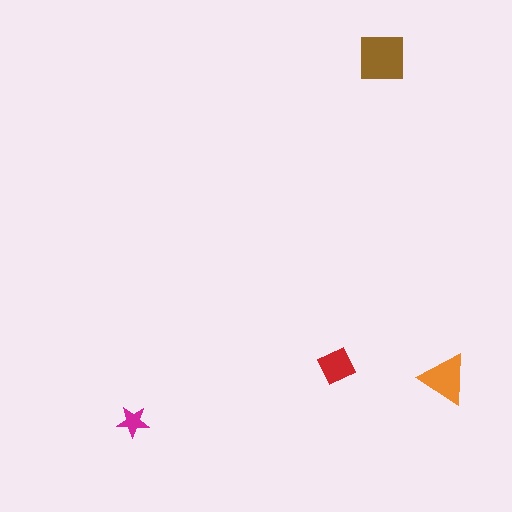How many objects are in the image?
There are 4 objects in the image.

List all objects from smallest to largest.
The magenta star, the red diamond, the orange triangle, the brown square.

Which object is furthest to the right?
The orange triangle is rightmost.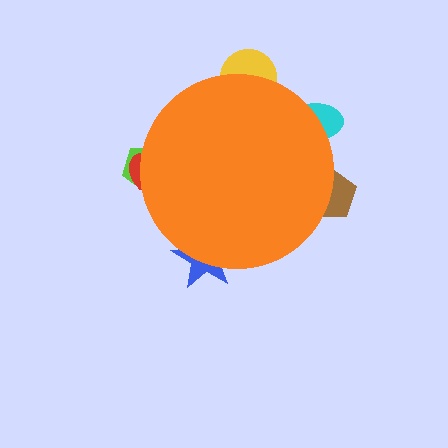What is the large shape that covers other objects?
An orange circle.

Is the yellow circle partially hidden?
Yes, the yellow circle is partially hidden behind the orange circle.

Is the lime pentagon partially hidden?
Yes, the lime pentagon is partially hidden behind the orange circle.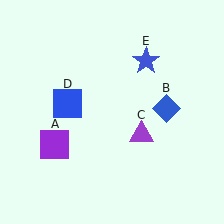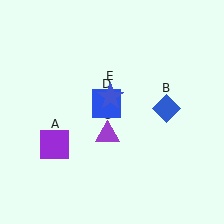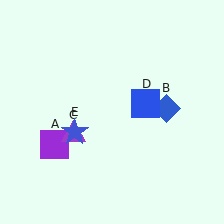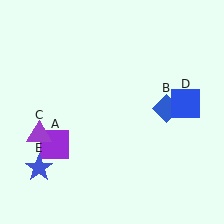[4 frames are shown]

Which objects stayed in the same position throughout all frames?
Purple square (object A) and blue diamond (object B) remained stationary.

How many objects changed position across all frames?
3 objects changed position: purple triangle (object C), blue square (object D), blue star (object E).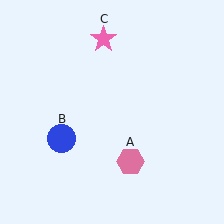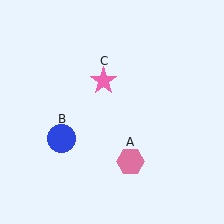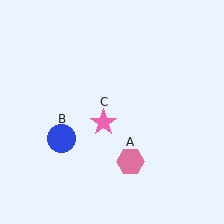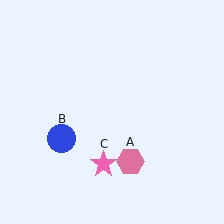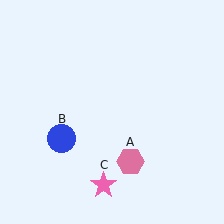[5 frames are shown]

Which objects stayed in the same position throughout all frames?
Pink hexagon (object A) and blue circle (object B) remained stationary.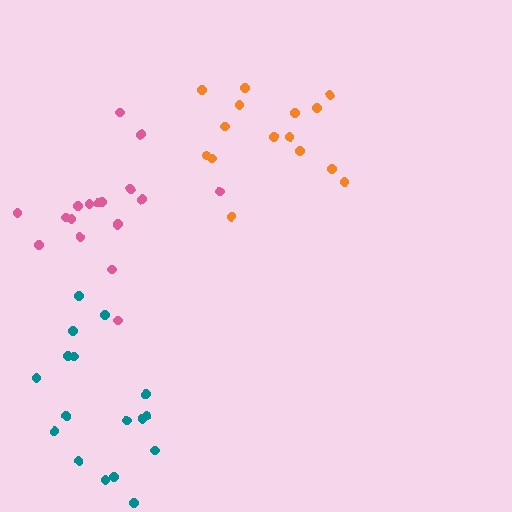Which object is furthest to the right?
The orange cluster is rightmost.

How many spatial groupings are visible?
There are 3 spatial groupings.